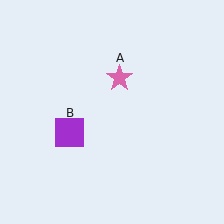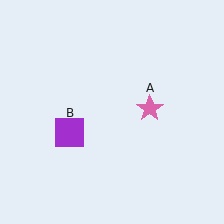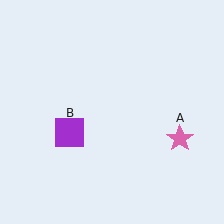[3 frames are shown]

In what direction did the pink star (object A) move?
The pink star (object A) moved down and to the right.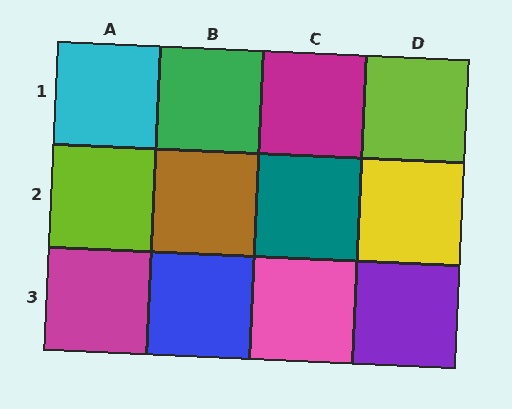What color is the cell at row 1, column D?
Lime.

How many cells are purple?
1 cell is purple.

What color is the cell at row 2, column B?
Brown.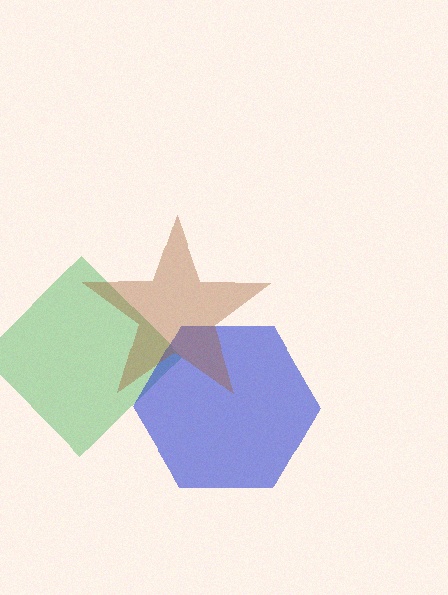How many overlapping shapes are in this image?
There are 3 overlapping shapes in the image.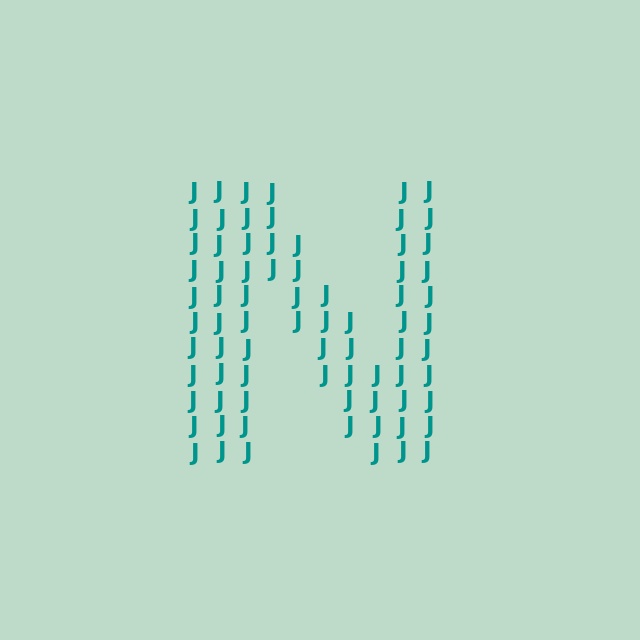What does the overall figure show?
The overall figure shows the letter N.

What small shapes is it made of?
It is made of small letter J's.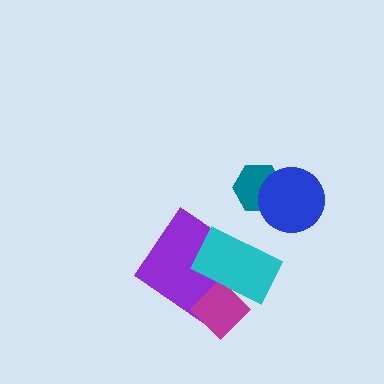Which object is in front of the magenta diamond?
The cyan rectangle is in front of the magenta diamond.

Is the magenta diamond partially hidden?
Yes, it is partially covered by another shape.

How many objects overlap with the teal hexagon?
1 object overlaps with the teal hexagon.